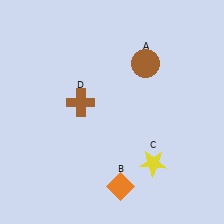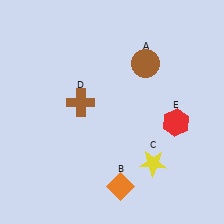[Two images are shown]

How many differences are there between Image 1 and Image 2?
There is 1 difference between the two images.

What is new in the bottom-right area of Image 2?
A red hexagon (E) was added in the bottom-right area of Image 2.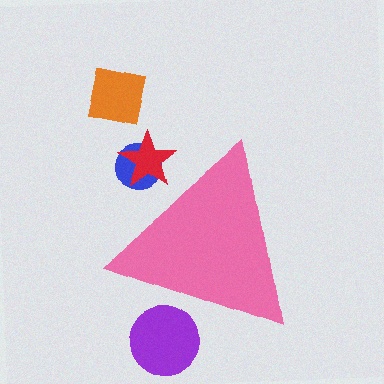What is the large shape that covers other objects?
A pink triangle.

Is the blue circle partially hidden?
Yes, the blue circle is partially hidden behind the pink triangle.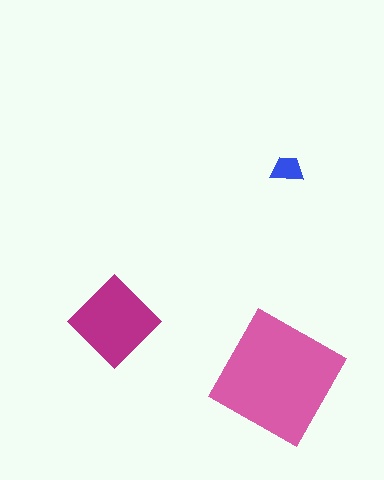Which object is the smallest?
The blue trapezoid.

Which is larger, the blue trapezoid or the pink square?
The pink square.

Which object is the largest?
The pink square.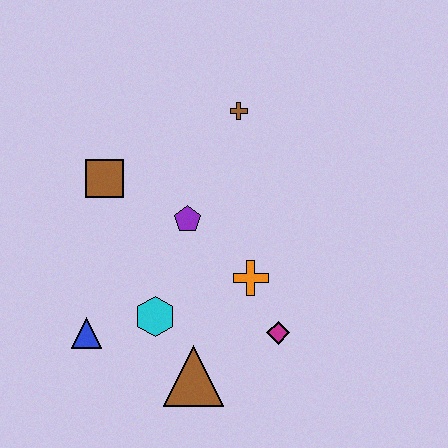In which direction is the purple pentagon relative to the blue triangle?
The purple pentagon is above the blue triangle.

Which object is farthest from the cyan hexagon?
The brown cross is farthest from the cyan hexagon.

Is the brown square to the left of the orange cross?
Yes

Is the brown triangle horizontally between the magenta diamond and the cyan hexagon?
Yes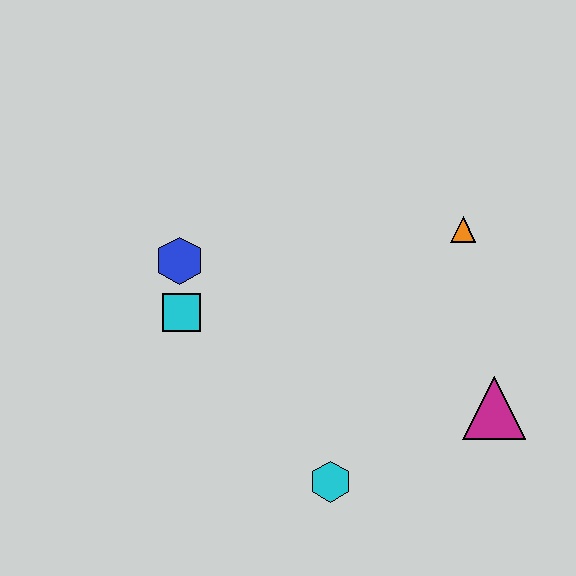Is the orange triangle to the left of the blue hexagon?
No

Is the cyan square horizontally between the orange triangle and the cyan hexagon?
No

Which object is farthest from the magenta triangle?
The blue hexagon is farthest from the magenta triangle.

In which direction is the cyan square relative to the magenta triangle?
The cyan square is to the left of the magenta triangle.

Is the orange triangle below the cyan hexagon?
No